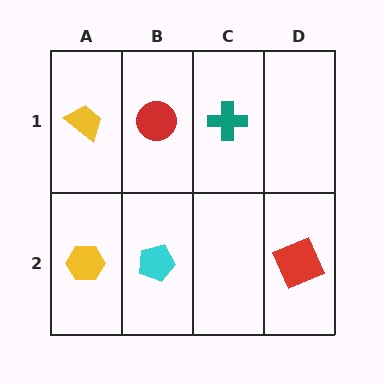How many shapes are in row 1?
3 shapes.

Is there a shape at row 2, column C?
No, that cell is empty.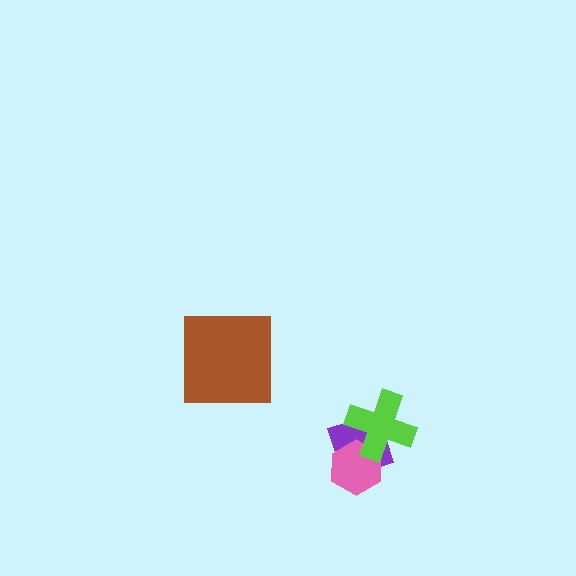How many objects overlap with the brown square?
0 objects overlap with the brown square.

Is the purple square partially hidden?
Yes, it is partially covered by another shape.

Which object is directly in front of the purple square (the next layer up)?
The pink hexagon is directly in front of the purple square.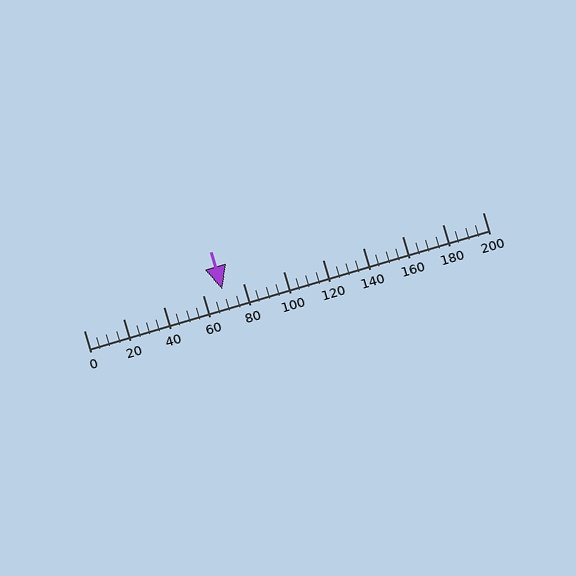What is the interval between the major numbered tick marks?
The major tick marks are spaced 20 units apart.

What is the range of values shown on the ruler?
The ruler shows values from 0 to 200.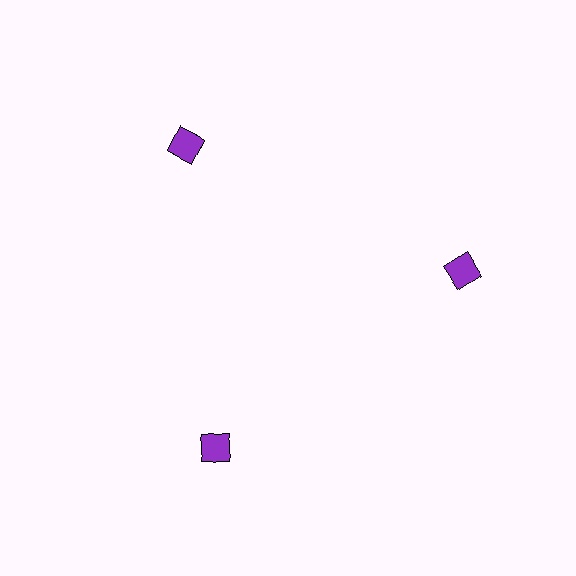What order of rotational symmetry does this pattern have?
This pattern has 3-fold rotational symmetry.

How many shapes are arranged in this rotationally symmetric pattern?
There are 3 shapes, arranged in 3 groups of 1.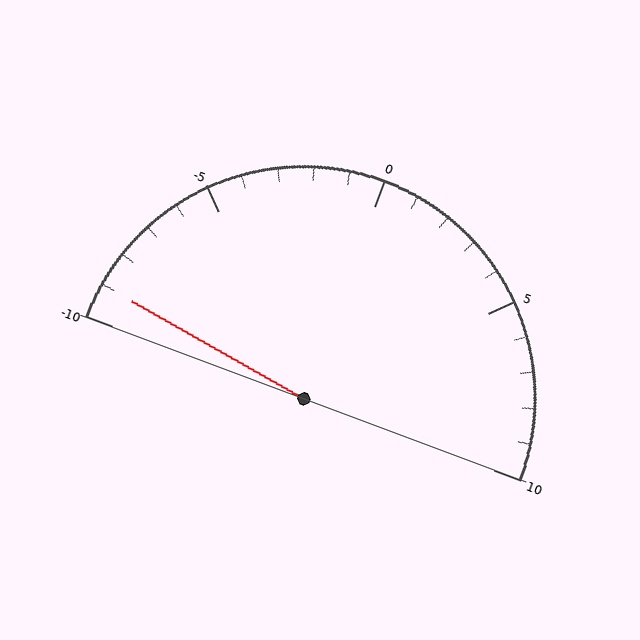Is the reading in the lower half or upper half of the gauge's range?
The reading is in the lower half of the range (-10 to 10).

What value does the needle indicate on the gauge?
The needle indicates approximately -9.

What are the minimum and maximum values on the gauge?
The gauge ranges from -10 to 10.